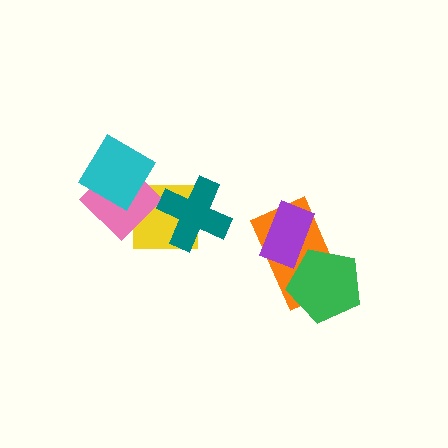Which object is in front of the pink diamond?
The cyan diamond is in front of the pink diamond.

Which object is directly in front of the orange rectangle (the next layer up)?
The green pentagon is directly in front of the orange rectangle.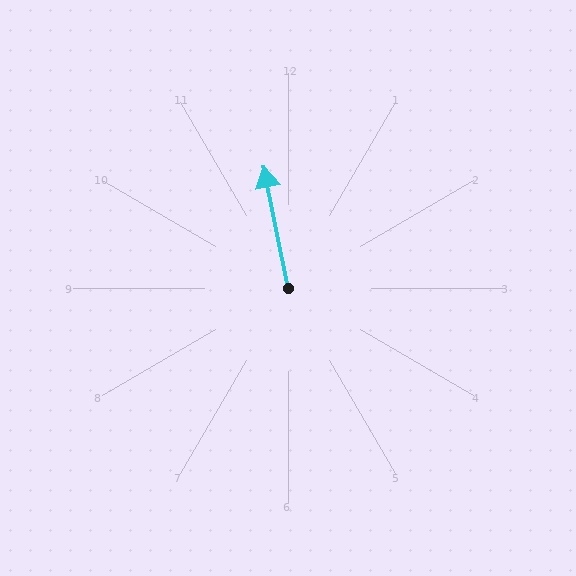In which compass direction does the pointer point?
North.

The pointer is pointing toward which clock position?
Roughly 12 o'clock.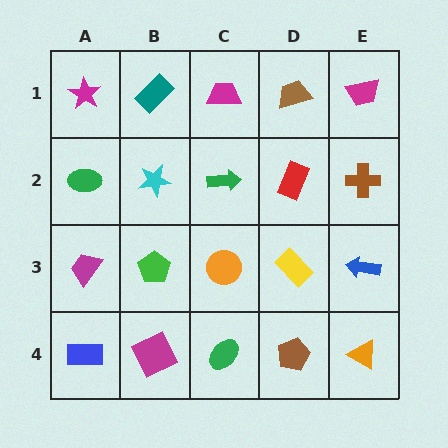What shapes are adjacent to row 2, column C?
A magenta trapezoid (row 1, column C), an orange circle (row 3, column C), a cyan star (row 2, column B), a red rectangle (row 2, column D).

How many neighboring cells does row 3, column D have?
4.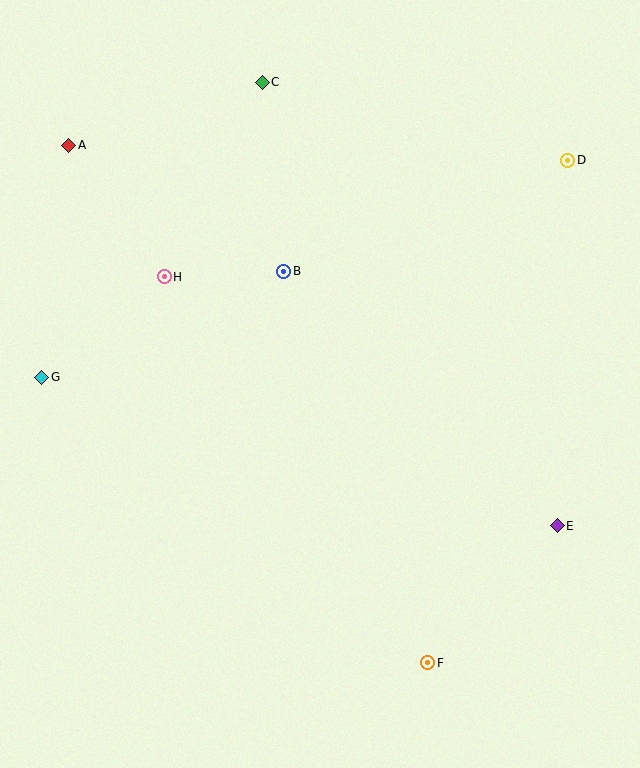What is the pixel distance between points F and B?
The distance between F and B is 417 pixels.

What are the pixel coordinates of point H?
Point H is at (164, 277).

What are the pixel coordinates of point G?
Point G is at (42, 377).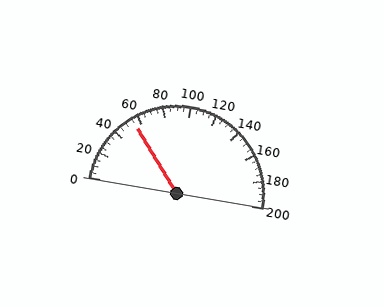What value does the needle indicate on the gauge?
The needle indicates approximately 55.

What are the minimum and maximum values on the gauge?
The gauge ranges from 0 to 200.